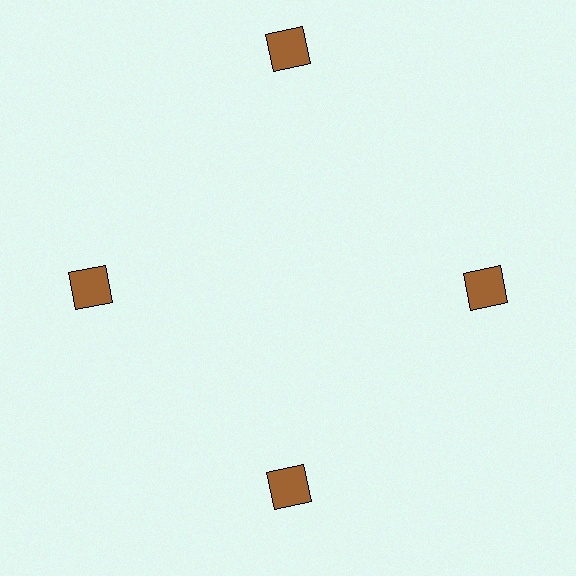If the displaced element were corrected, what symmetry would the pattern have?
It would have 4-fold rotational symmetry — the pattern would map onto itself every 90 degrees.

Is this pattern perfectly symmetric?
No. The 4 brown squares are arranged in a ring, but one element near the 12 o'clock position is pushed outward from the center, breaking the 4-fold rotational symmetry.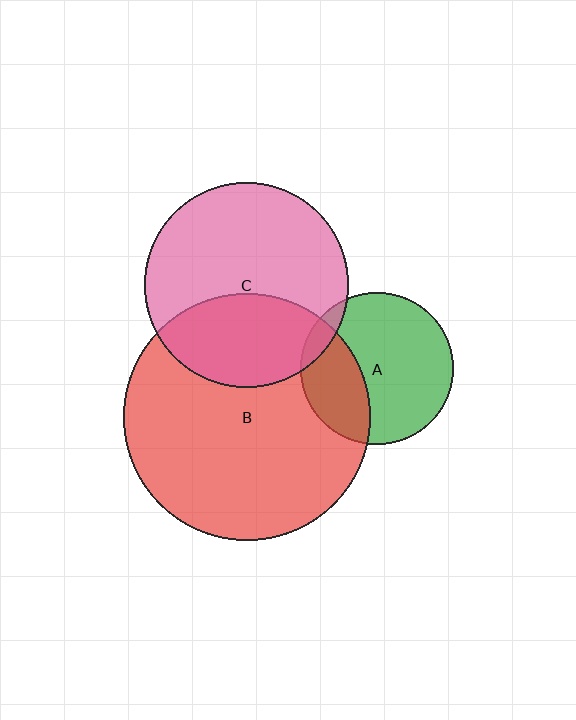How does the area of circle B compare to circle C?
Approximately 1.5 times.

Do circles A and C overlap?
Yes.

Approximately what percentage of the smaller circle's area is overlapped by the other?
Approximately 10%.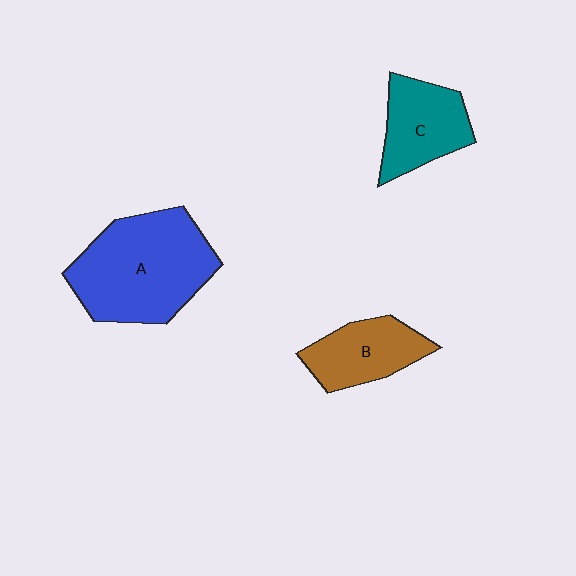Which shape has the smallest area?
Shape B (brown).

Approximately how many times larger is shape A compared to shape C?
Approximately 1.9 times.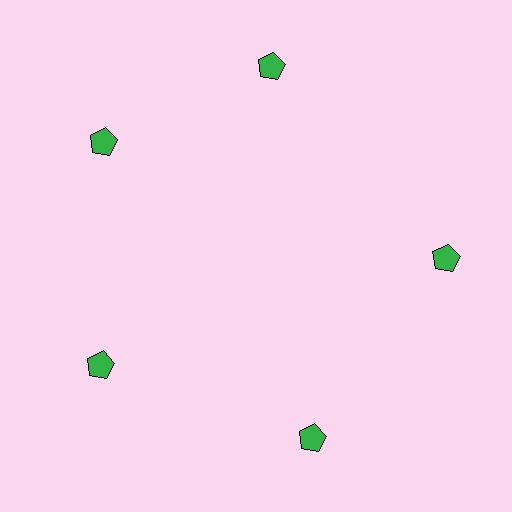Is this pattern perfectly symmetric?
No. The 5 green pentagons are arranged in a ring, but one element near the 1 o'clock position is rotated out of alignment along the ring, breaking the 5-fold rotational symmetry.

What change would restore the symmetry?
The symmetry would be restored by rotating it back into even spacing with its neighbors so that all 5 pentagons sit at equal angles and equal distance from the center.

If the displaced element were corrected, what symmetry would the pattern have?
It would have 5-fold rotational symmetry — the pattern would map onto itself every 72 degrees.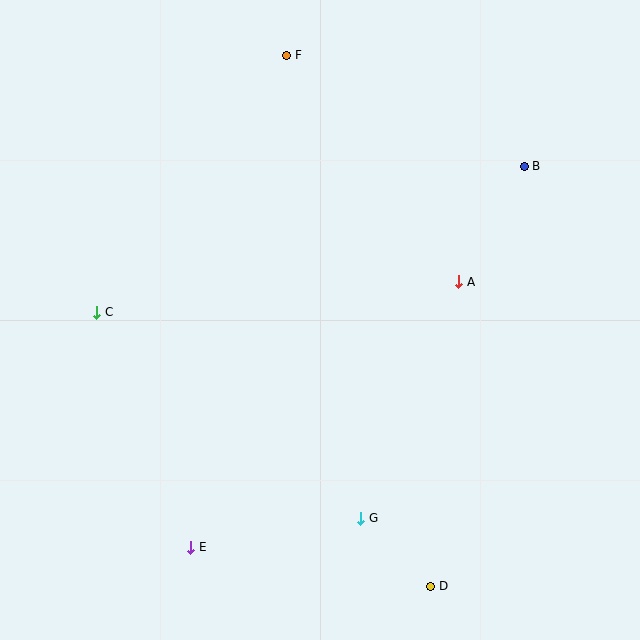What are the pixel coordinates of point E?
Point E is at (191, 547).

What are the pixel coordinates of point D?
Point D is at (431, 586).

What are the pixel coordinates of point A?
Point A is at (459, 282).